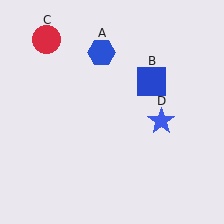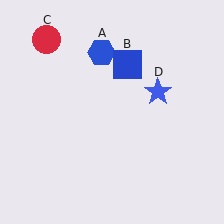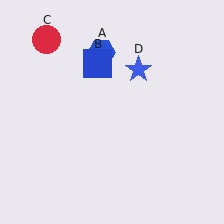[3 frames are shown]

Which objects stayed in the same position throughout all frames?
Blue hexagon (object A) and red circle (object C) remained stationary.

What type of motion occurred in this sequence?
The blue square (object B), blue star (object D) rotated counterclockwise around the center of the scene.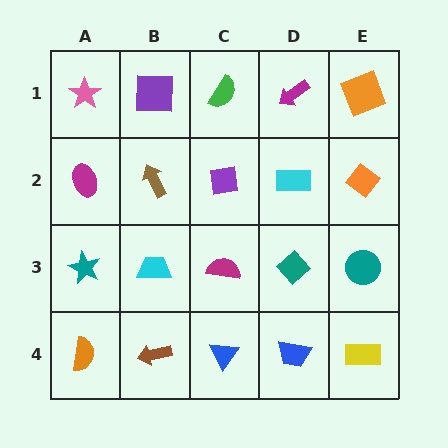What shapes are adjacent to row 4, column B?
A cyan trapezoid (row 3, column B), an orange semicircle (row 4, column A), a blue triangle (row 4, column C).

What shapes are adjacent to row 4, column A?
A teal star (row 3, column A), a brown arrow (row 4, column B).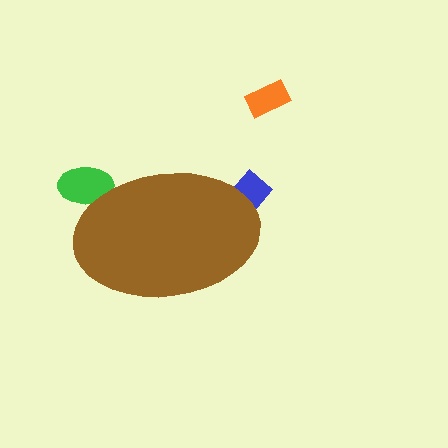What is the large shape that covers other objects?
A brown ellipse.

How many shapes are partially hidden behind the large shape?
2 shapes are partially hidden.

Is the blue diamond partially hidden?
Yes, the blue diamond is partially hidden behind the brown ellipse.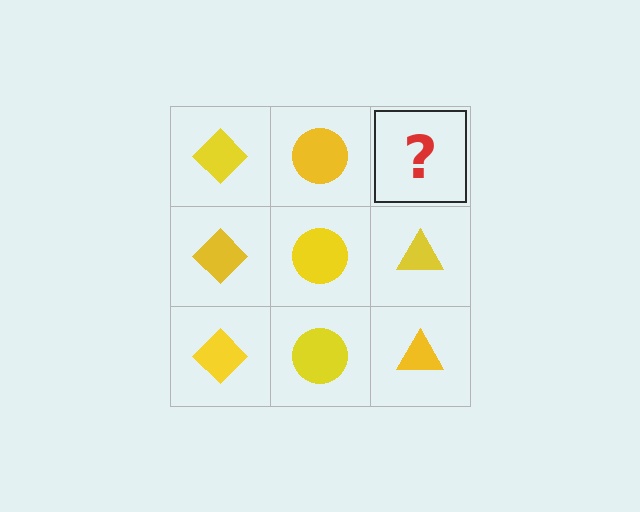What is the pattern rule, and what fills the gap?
The rule is that each column has a consistent shape. The gap should be filled with a yellow triangle.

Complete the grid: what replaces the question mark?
The question mark should be replaced with a yellow triangle.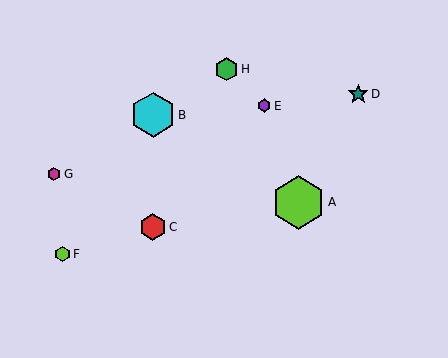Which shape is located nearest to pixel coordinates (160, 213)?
The red hexagon (labeled C) at (153, 227) is nearest to that location.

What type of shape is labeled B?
Shape B is a cyan hexagon.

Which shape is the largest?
The lime hexagon (labeled A) is the largest.